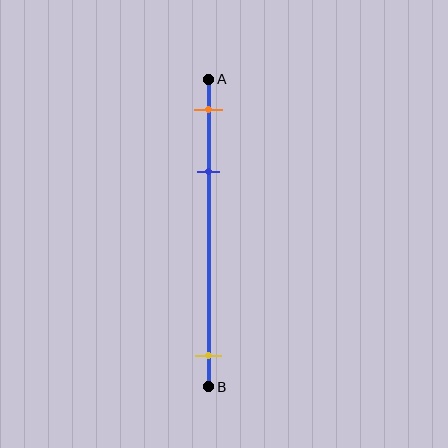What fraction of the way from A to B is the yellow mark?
The yellow mark is approximately 90% (0.9) of the way from A to B.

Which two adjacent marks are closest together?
The orange and blue marks are the closest adjacent pair.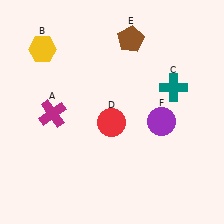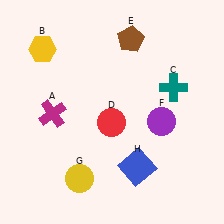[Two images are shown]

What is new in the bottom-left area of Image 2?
A yellow circle (G) was added in the bottom-left area of Image 2.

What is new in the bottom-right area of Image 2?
A blue square (H) was added in the bottom-right area of Image 2.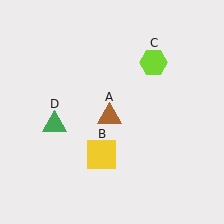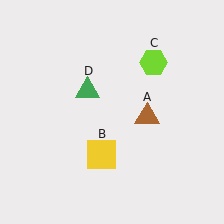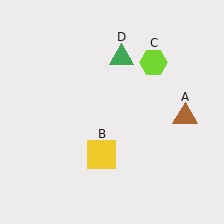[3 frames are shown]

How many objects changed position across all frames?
2 objects changed position: brown triangle (object A), green triangle (object D).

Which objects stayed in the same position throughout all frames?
Yellow square (object B) and lime hexagon (object C) remained stationary.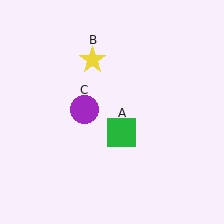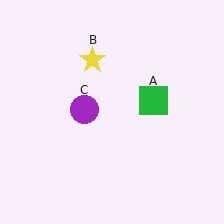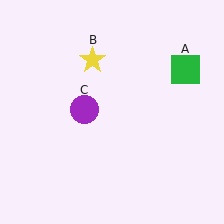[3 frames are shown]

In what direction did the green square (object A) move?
The green square (object A) moved up and to the right.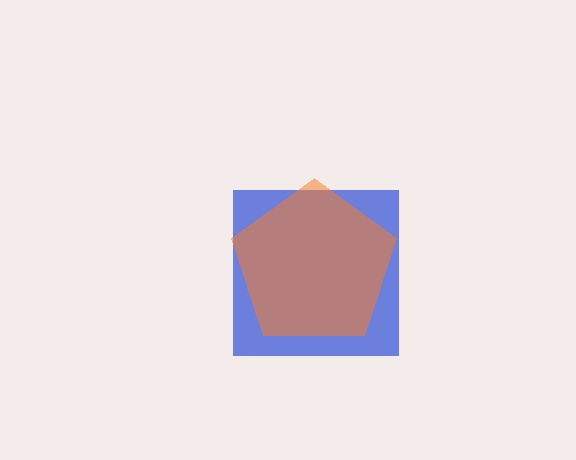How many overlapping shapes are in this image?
There are 2 overlapping shapes in the image.